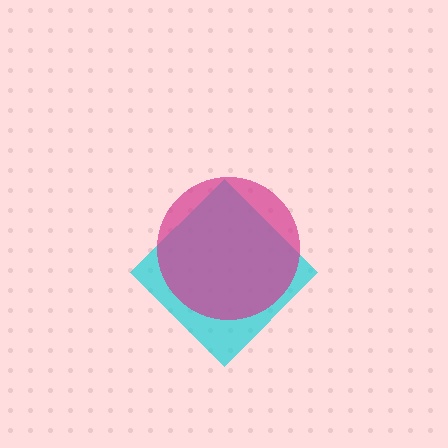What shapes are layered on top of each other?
The layered shapes are: a cyan diamond, a magenta circle.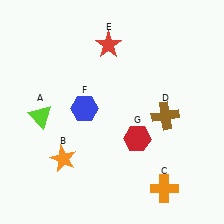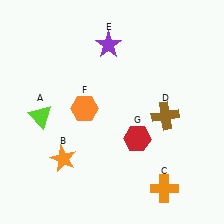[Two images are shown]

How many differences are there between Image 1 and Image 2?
There are 2 differences between the two images.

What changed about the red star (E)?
In Image 1, E is red. In Image 2, it changed to purple.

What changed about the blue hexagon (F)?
In Image 1, F is blue. In Image 2, it changed to orange.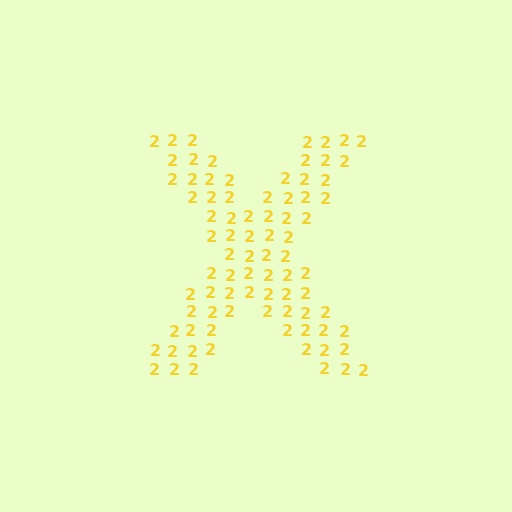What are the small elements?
The small elements are digit 2's.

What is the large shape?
The large shape is the letter X.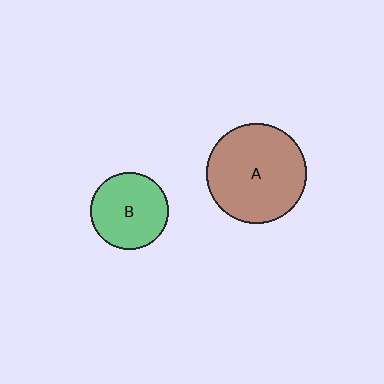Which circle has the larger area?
Circle A (brown).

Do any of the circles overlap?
No, none of the circles overlap.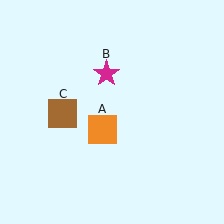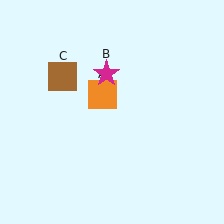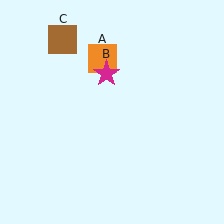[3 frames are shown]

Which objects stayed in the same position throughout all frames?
Magenta star (object B) remained stationary.